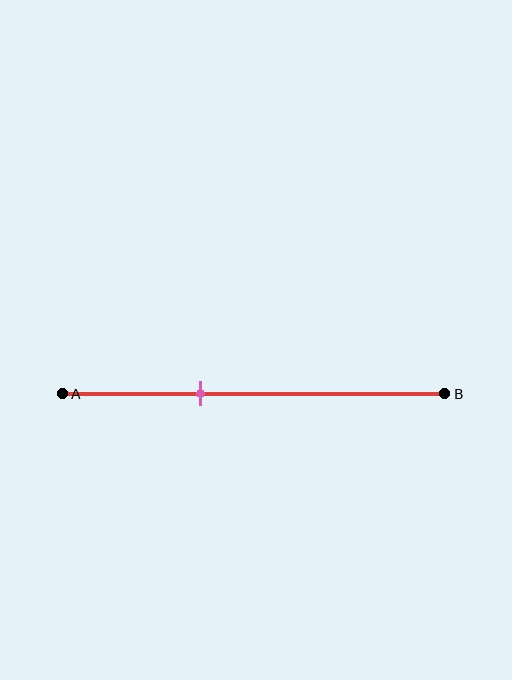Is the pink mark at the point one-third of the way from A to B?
Yes, the mark is approximately at the one-third point.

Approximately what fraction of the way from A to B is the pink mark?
The pink mark is approximately 35% of the way from A to B.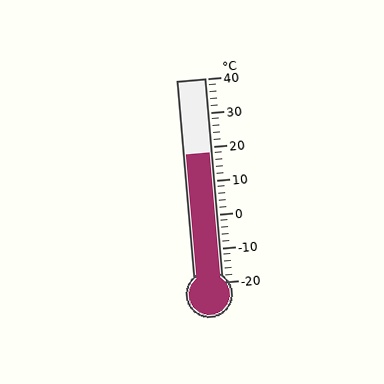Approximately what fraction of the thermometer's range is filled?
The thermometer is filled to approximately 65% of its range.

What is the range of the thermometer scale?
The thermometer scale ranges from -20°C to 40°C.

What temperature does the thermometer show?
The thermometer shows approximately 18°C.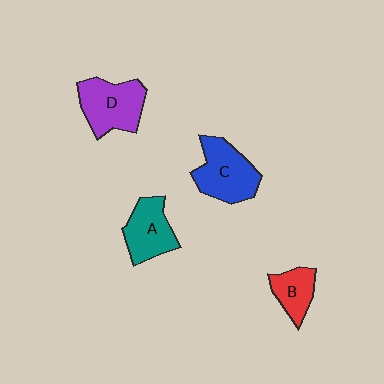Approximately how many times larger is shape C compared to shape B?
Approximately 1.8 times.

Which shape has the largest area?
Shape C (blue).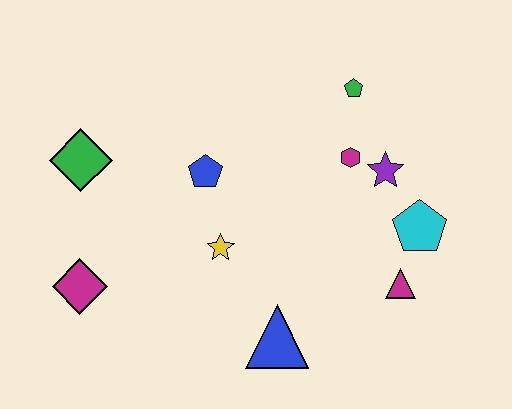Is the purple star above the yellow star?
Yes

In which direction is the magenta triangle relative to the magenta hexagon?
The magenta triangle is below the magenta hexagon.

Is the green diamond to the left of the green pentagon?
Yes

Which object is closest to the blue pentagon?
The yellow star is closest to the blue pentagon.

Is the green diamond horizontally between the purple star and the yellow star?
No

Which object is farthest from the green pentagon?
The magenta diamond is farthest from the green pentagon.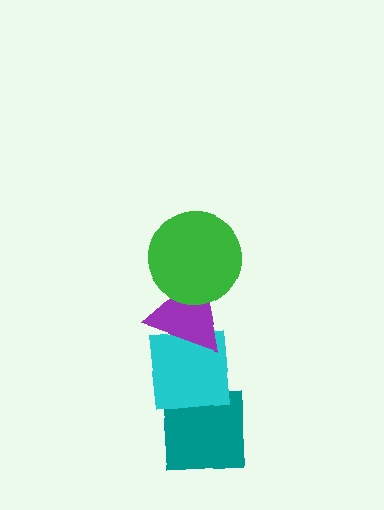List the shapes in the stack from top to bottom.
From top to bottom: the green circle, the purple triangle, the cyan square, the teal square.